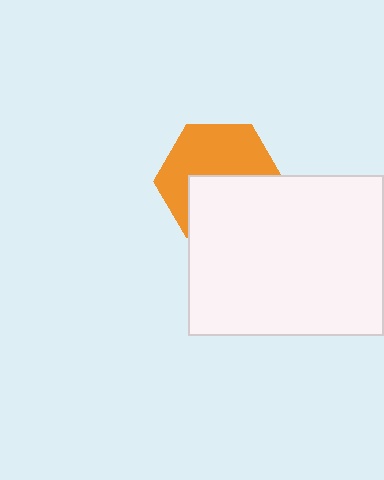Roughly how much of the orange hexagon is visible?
About half of it is visible (roughly 55%).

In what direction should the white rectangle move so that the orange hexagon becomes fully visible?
The white rectangle should move down. That is the shortest direction to clear the overlap and leave the orange hexagon fully visible.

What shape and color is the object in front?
The object in front is a white rectangle.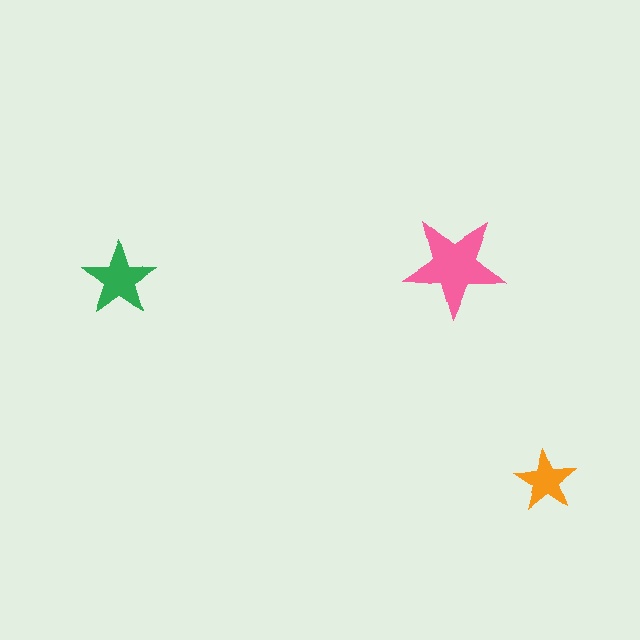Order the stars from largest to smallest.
the pink one, the green one, the orange one.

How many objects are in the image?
There are 3 objects in the image.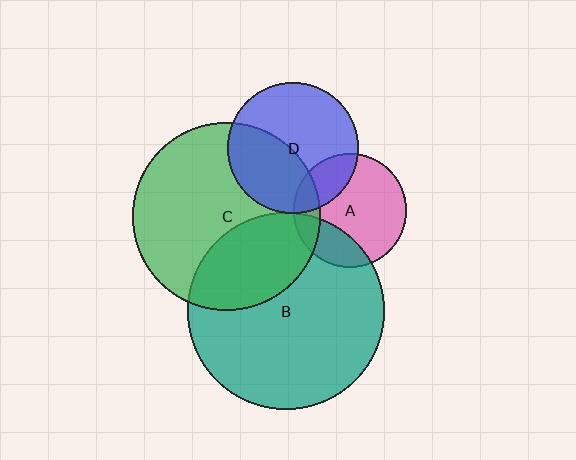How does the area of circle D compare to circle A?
Approximately 1.4 times.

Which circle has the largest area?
Circle B (teal).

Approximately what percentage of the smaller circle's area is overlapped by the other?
Approximately 30%.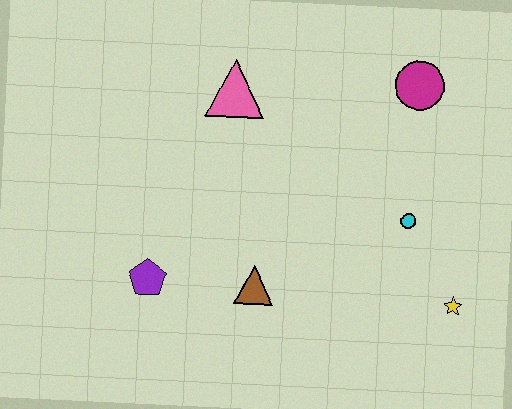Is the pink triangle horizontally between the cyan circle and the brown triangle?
No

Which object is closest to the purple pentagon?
The brown triangle is closest to the purple pentagon.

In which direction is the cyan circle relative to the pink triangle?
The cyan circle is to the right of the pink triangle.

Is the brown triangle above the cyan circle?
No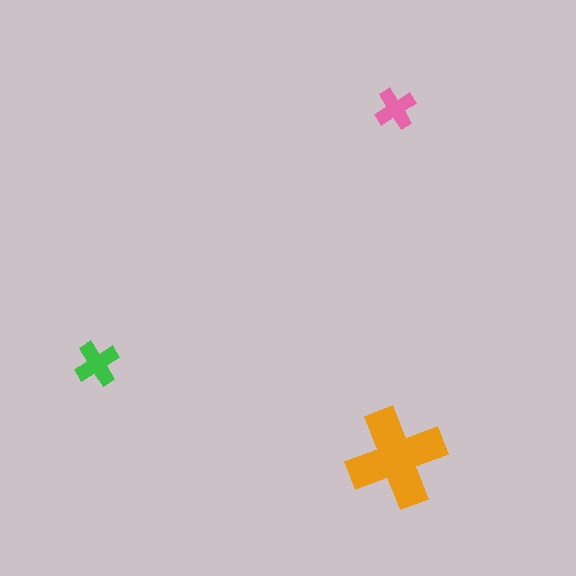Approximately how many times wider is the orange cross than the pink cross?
About 2.5 times wider.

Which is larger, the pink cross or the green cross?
The green one.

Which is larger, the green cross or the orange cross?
The orange one.